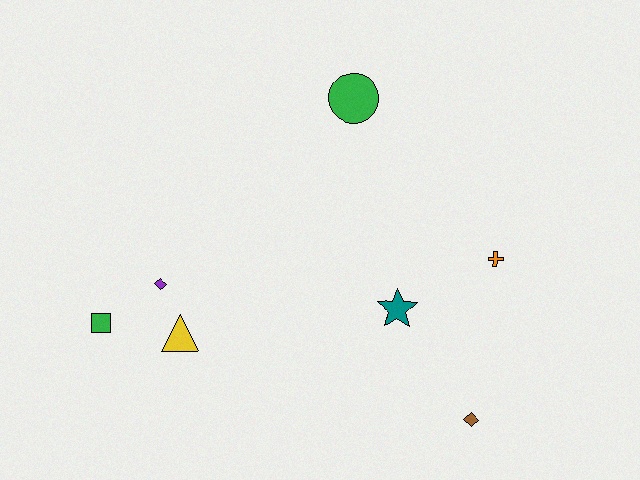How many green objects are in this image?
There are 2 green objects.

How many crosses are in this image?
There is 1 cross.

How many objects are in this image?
There are 7 objects.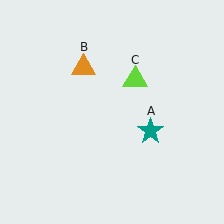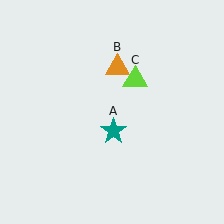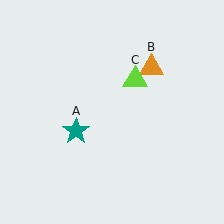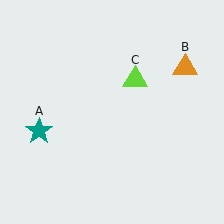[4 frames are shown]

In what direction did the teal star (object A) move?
The teal star (object A) moved left.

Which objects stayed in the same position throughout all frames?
Lime triangle (object C) remained stationary.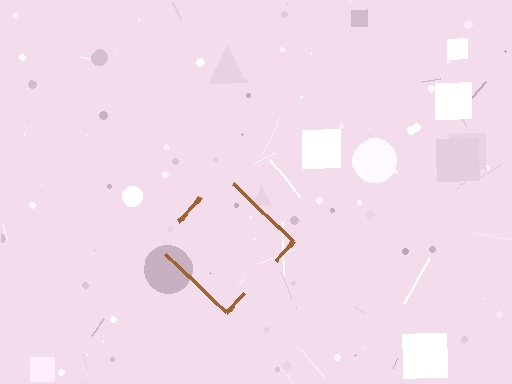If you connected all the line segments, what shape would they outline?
They would outline a diamond.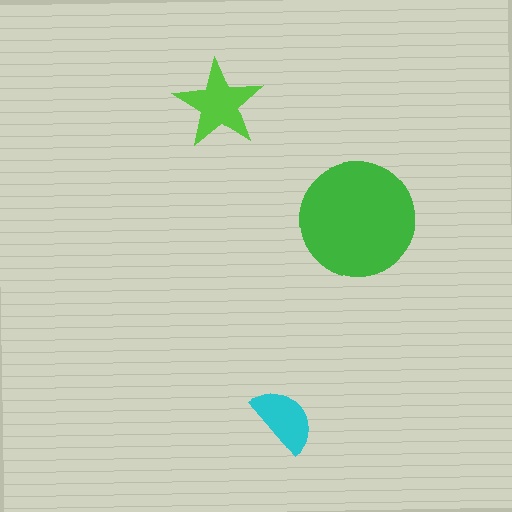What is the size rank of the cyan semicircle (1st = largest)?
3rd.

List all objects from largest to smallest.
The green circle, the lime star, the cyan semicircle.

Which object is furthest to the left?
The lime star is leftmost.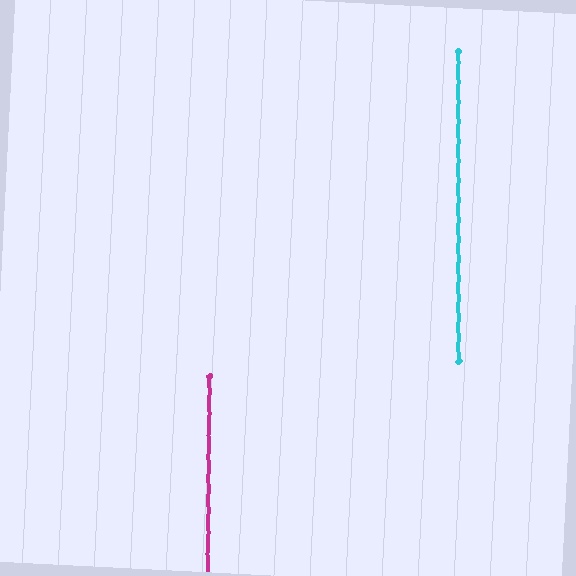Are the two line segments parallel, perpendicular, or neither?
Parallel — their directions differ by only 0.6°.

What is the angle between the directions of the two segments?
Approximately 1 degree.